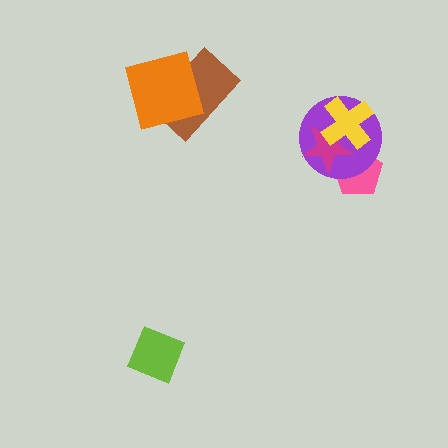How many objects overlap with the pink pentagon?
2 objects overlap with the pink pentagon.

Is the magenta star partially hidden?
Yes, it is partially covered by another shape.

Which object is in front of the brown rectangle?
The orange square is in front of the brown rectangle.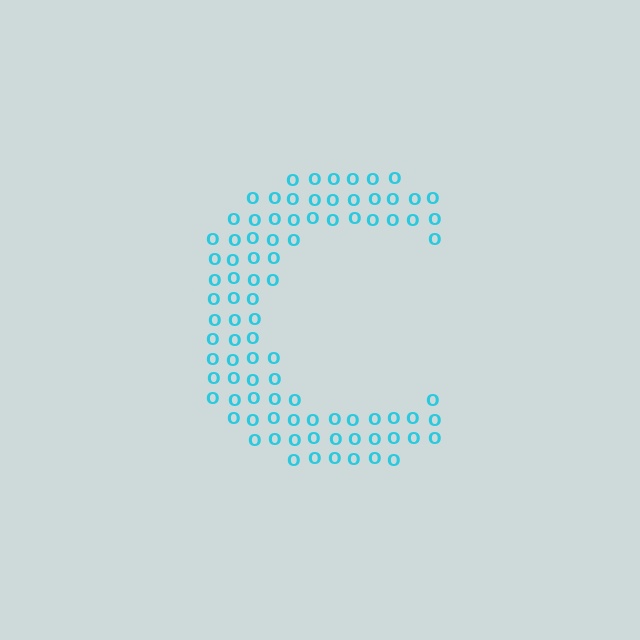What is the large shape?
The large shape is the letter C.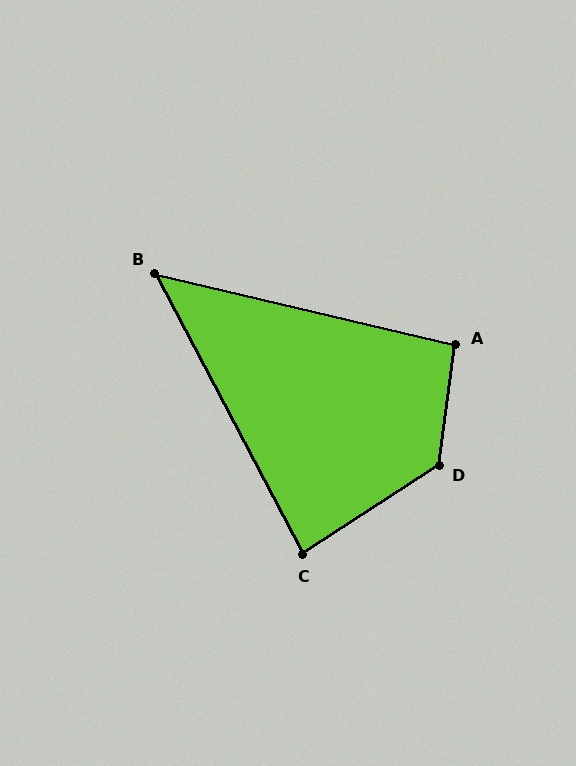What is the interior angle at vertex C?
Approximately 85 degrees (acute).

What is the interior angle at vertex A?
Approximately 95 degrees (obtuse).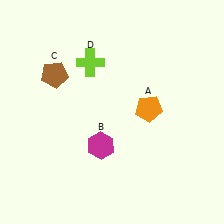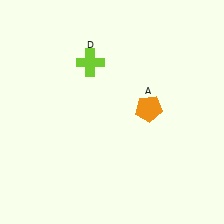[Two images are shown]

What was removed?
The brown pentagon (C), the magenta hexagon (B) were removed in Image 2.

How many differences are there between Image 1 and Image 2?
There are 2 differences between the two images.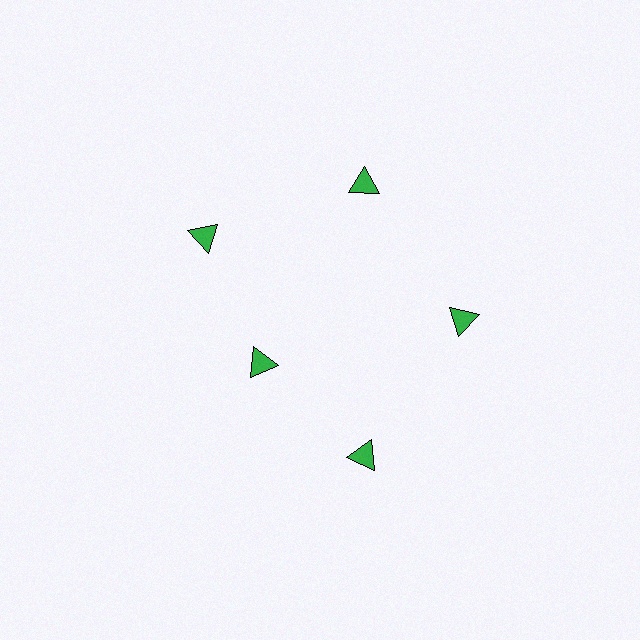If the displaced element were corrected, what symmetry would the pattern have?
It would have 5-fold rotational symmetry — the pattern would map onto itself every 72 degrees.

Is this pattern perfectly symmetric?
No. The 5 green triangles are arranged in a ring, but one element near the 8 o'clock position is pulled inward toward the center, breaking the 5-fold rotational symmetry.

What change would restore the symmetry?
The symmetry would be restored by moving it outward, back onto the ring so that all 5 triangles sit at equal angles and equal distance from the center.